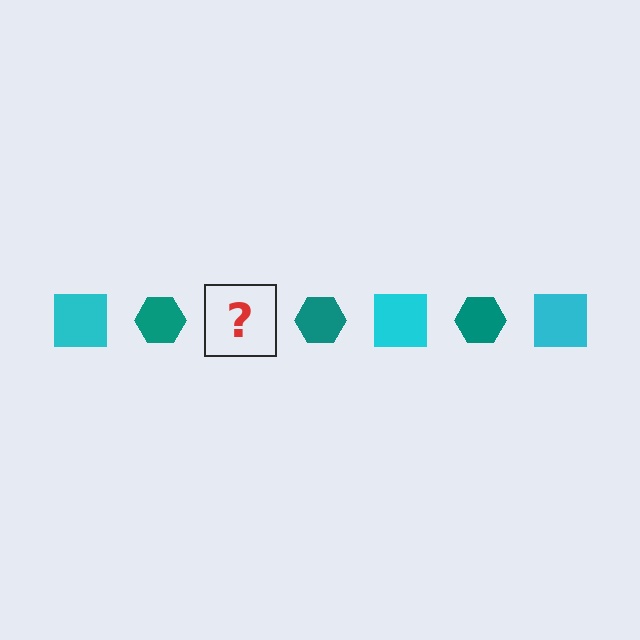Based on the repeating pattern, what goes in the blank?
The blank should be a cyan square.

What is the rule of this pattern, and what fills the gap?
The rule is that the pattern alternates between cyan square and teal hexagon. The gap should be filled with a cyan square.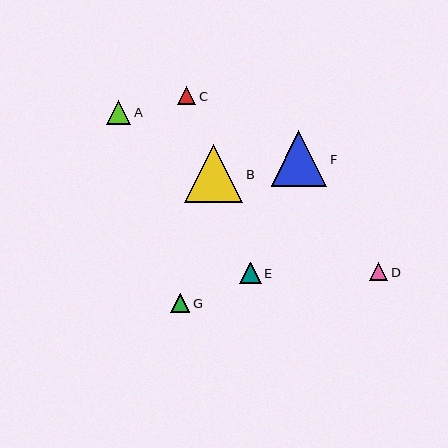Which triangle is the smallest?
Triangle C is the smallest with a size of approximately 18 pixels.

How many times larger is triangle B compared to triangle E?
Triangle B is approximately 2.7 times the size of triangle E.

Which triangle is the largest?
Triangle B is the largest with a size of approximately 58 pixels.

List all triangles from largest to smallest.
From largest to smallest: B, F, A, E, G, D, C.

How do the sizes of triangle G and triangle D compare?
Triangle G and triangle D are approximately the same size.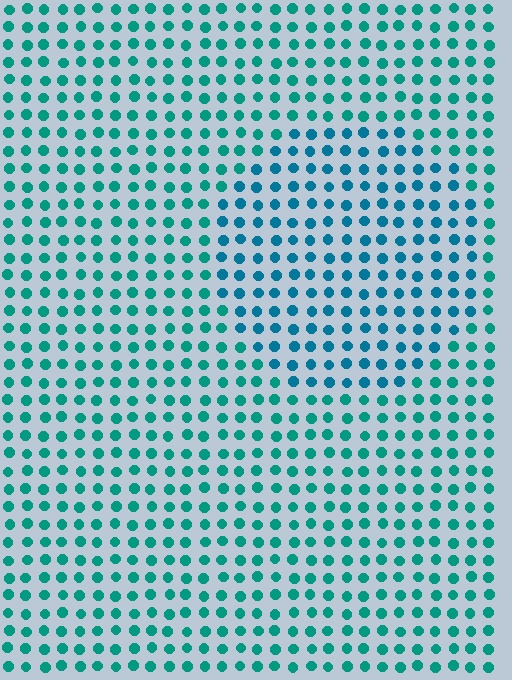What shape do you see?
I see a circle.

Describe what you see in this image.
The image is filled with small teal elements in a uniform arrangement. A circle-shaped region is visible where the elements are tinted to a slightly different hue, forming a subtle color boundary.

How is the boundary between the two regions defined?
The boundary is defined purely by a slight shift in hue (about 23 degrees). Spacing, size, and orientation are identical on both sides.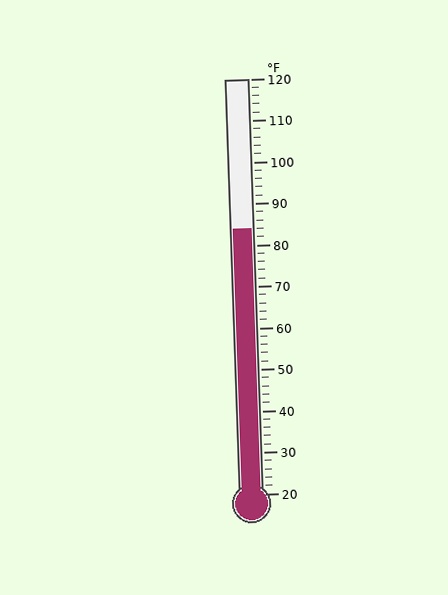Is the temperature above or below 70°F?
The temperature is above 70°F.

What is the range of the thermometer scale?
The thermometer scale ranges from 20°F to 120°F.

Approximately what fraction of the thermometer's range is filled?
The thermometer is filled to approximately 65% of its range.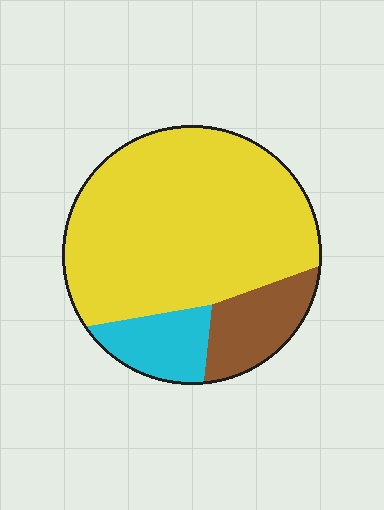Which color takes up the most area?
Yellow, at roughly 75%.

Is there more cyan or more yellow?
Yellow.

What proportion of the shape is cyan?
Cyan covers around 15% of the shape.